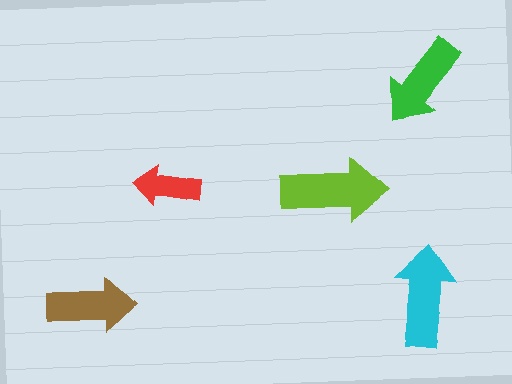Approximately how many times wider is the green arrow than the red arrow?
About 1.5 times wider.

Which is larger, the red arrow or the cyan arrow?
The cyan one.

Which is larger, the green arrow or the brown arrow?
The green one.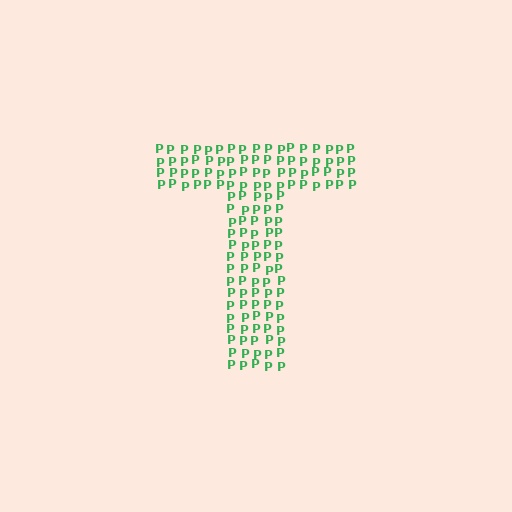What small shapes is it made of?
It is made of small letter P's.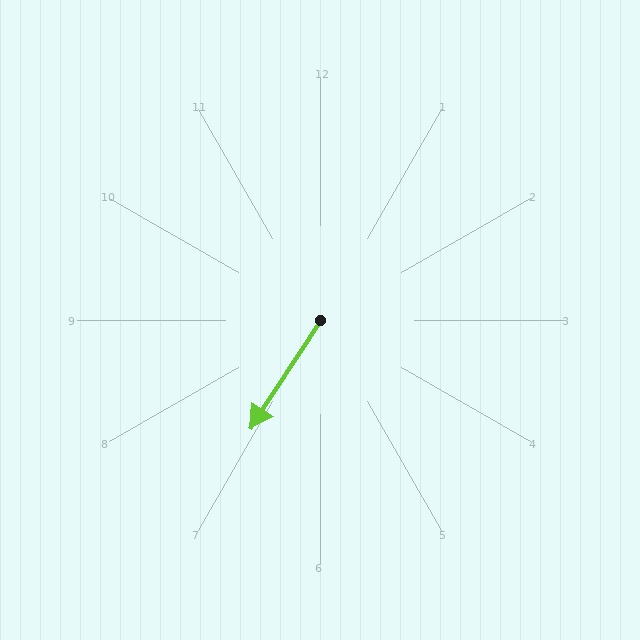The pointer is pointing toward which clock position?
Roughly 7 o'clock.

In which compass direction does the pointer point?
Southwest.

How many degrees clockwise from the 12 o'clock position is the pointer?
Approximately 213 degrees.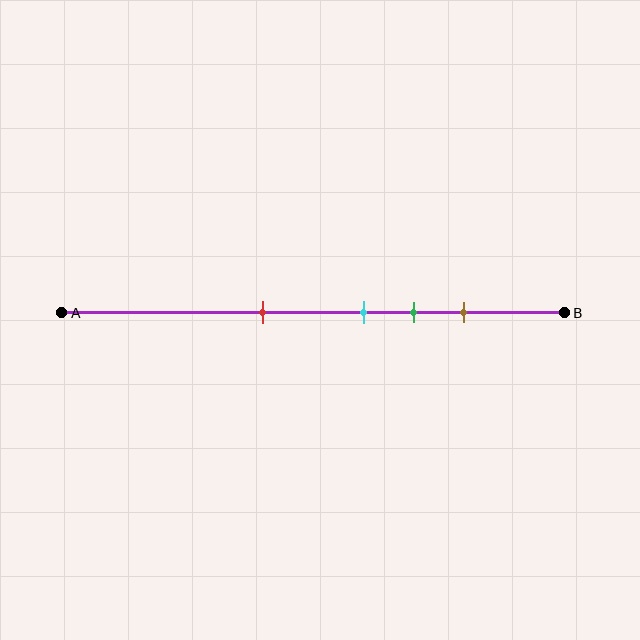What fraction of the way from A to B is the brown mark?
The brown mark is approximately 80% (0.8) of the way from A to B.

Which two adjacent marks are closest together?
The cyan and green marks are the closest adjacent pair.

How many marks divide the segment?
There are 4 marks dividing the segment.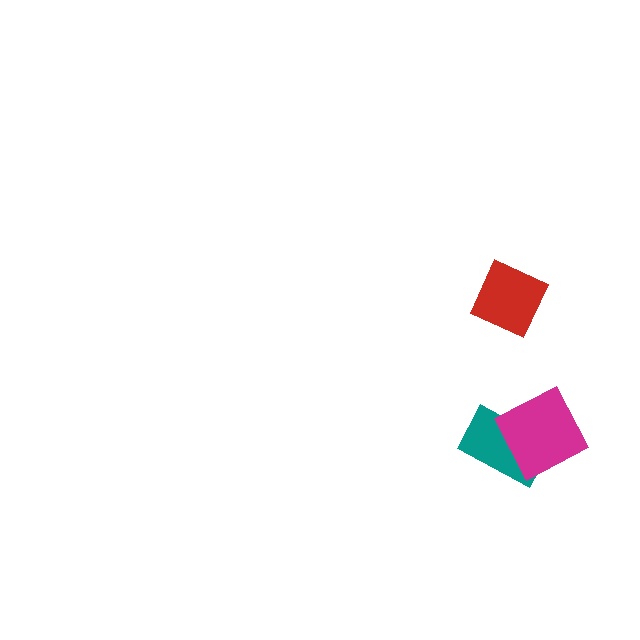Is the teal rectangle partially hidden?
Yes, it is partially covered by another shape.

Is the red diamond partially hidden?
No, no other shape covers it.